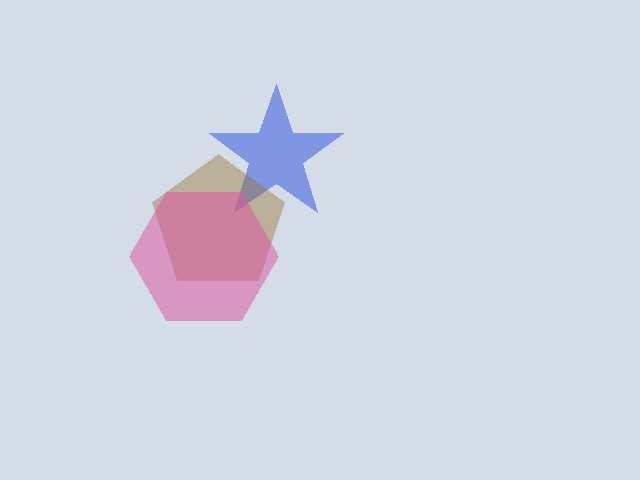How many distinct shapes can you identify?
There are 3 distinct shapes: a blue star, a brown pentagon, a pink hexagon.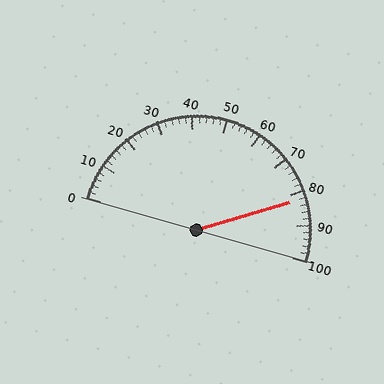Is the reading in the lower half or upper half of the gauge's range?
The reading is in the upper half of the range (0 to 100).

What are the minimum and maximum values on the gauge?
The gauge ranges from 0 to 100.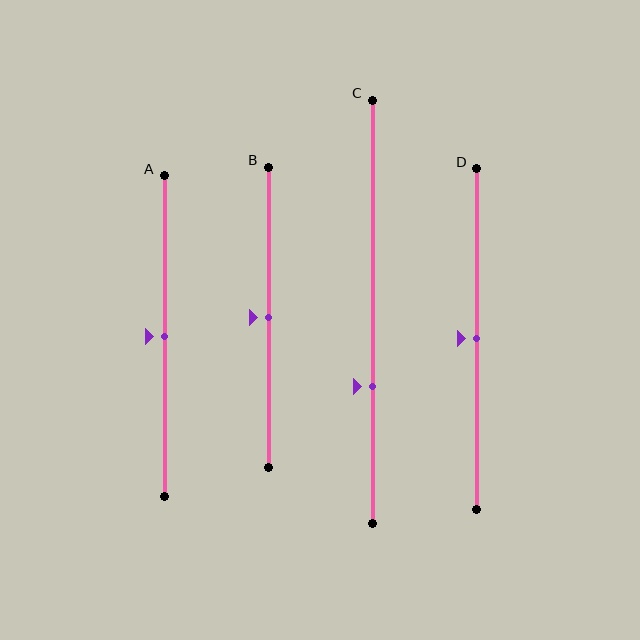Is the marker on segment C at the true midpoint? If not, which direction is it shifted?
No, the marker on segment C is shifted downward by about 18% of the segment length.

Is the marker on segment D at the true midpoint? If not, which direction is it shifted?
Yes, the marker on segment D is at the true midpoint.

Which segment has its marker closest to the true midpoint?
Segment A has its marker closest to the true midpoint.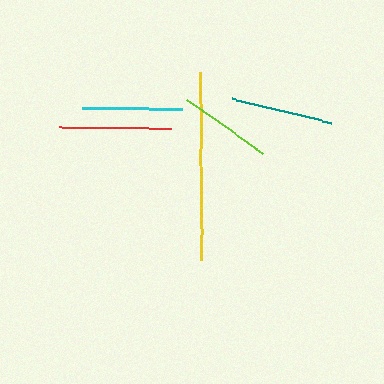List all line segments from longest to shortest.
From longest to shortest: yellow, red, teal, cyan, lime.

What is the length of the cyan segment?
The cyan segment is approximately 101 pixels long.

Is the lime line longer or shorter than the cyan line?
The cyan line is longer than the lime line.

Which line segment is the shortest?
The lime line is the shortest at approximately 93 pixels.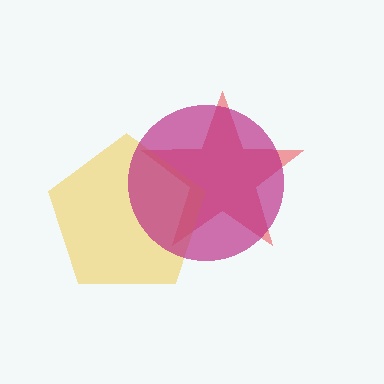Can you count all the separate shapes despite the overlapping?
Yes, there are 3 separate shapes.